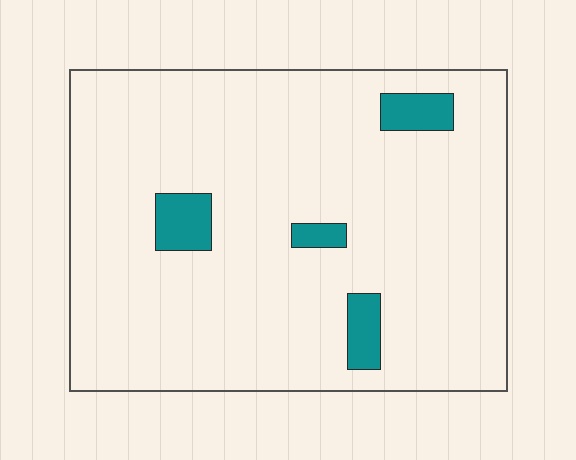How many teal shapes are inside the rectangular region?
4.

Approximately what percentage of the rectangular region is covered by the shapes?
Approximately 5%.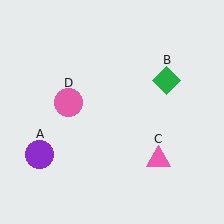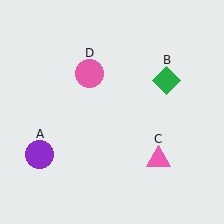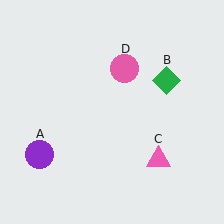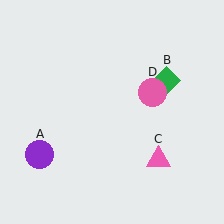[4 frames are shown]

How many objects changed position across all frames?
1 object changed position: pink circle (object D).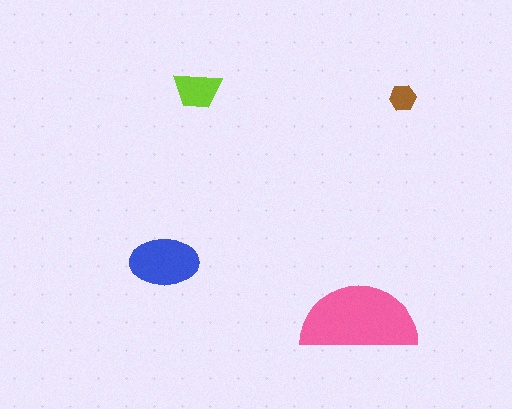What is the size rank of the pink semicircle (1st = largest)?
1st.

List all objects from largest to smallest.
The pink semicircle, the blue ellipse, the lime trapezoid, the brown hexagon.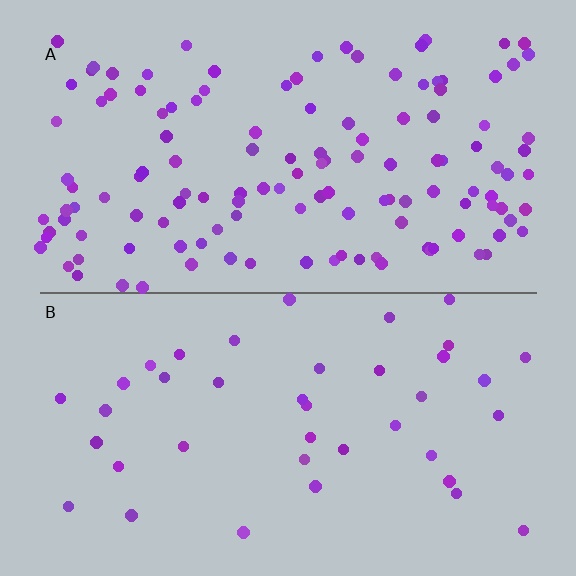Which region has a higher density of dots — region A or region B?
A (the top).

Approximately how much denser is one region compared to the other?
Approximately 3.3× — region A over region B.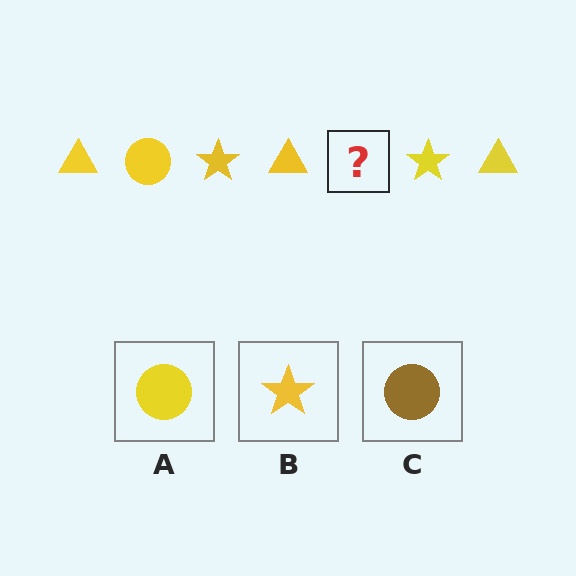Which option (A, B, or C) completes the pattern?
A.